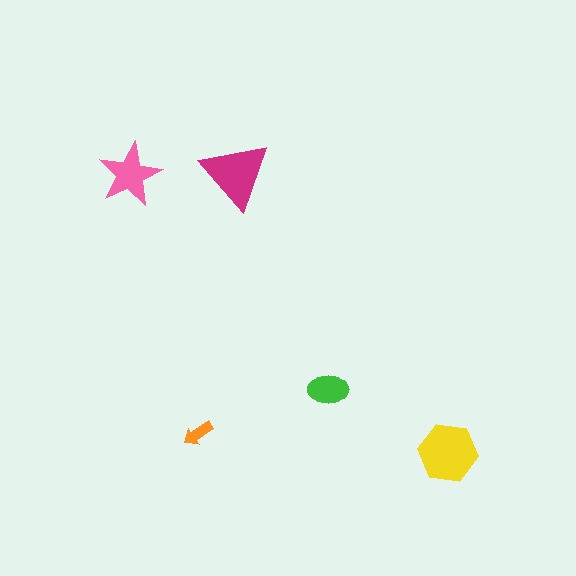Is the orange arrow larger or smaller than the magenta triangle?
Smaller.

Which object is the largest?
The yellow hexagon.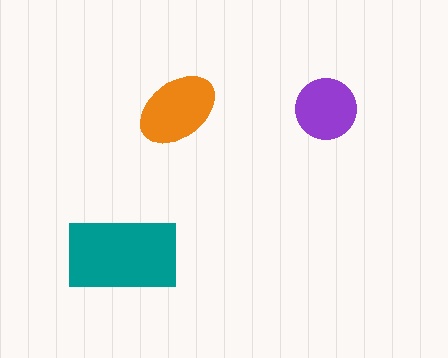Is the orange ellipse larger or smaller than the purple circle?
Larger.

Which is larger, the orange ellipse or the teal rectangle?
The teal rectangle.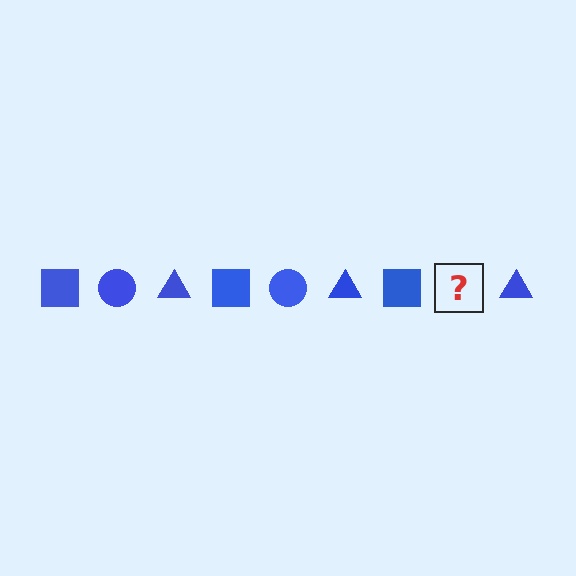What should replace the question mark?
The question mark should be replaced with a blue circle.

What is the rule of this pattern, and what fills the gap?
The rule is that the pattern cycles through square, circle, triangle shapes in blue. The gap should be filled with a blue circle.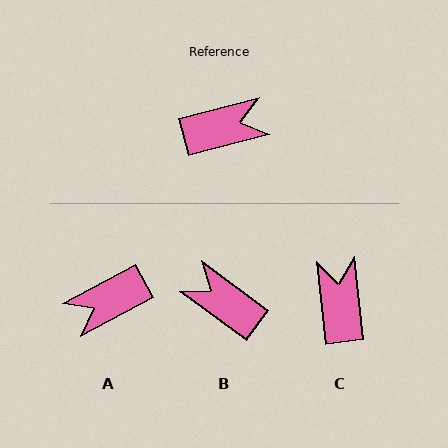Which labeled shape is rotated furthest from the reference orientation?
A, about 166 degrees away.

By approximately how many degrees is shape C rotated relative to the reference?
Approximately 82 degrees counter-clockwise.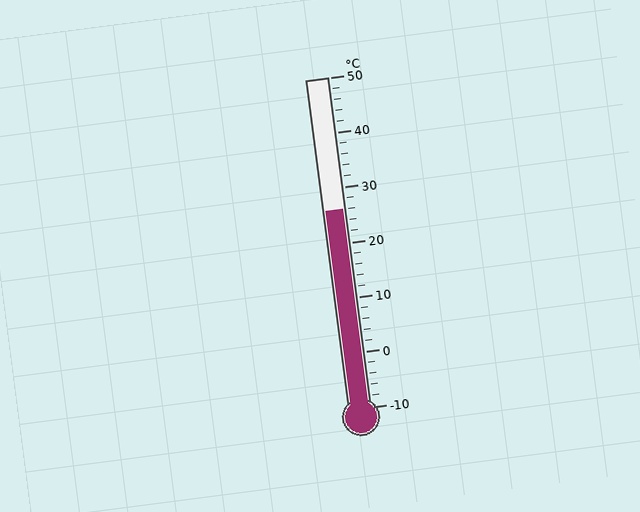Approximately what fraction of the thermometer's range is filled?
The thermometer is filled to approximately 60% of its range.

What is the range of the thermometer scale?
The thermometer scale ranges from -10°C to 50°C.